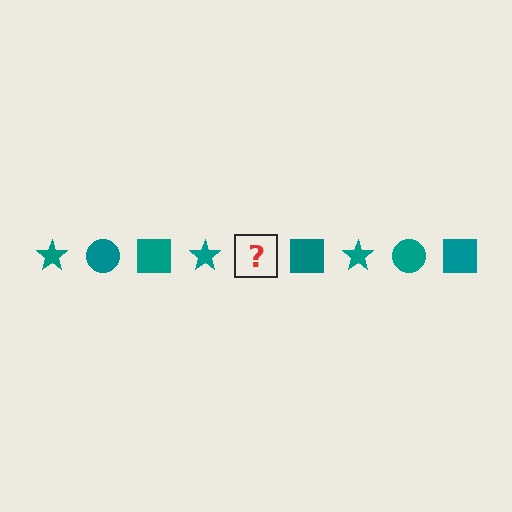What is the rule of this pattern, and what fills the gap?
The rule is that the pattern cycles through star, circle, square shapes in teal. The gap should be filled with a teal circle.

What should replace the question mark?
The question mark should be replaced with a teal circle.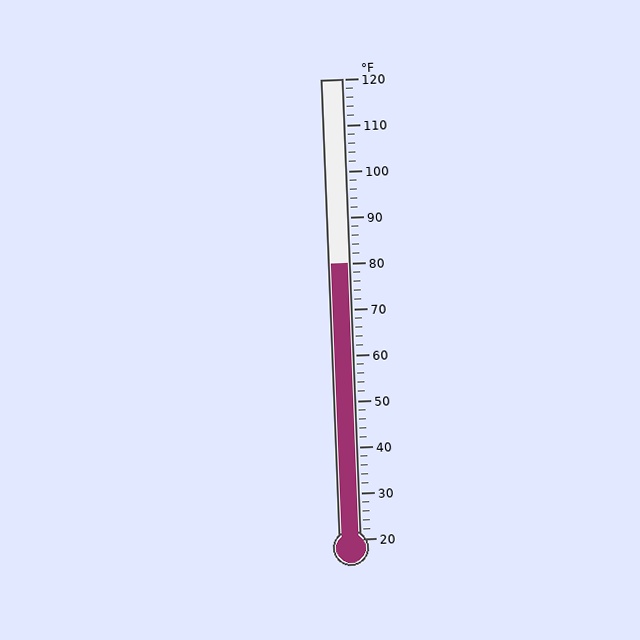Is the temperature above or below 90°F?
The temperature is below 90°F.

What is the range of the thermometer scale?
The thermometer scale ranges from 20°F to 120°F.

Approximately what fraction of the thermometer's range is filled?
The thermometer is filled to approximately 60% of its range.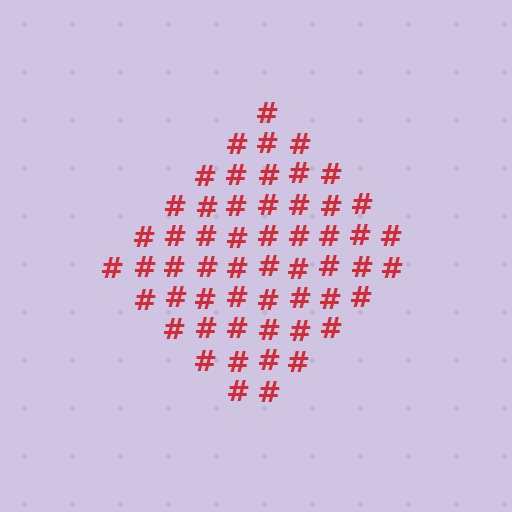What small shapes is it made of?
It is made of small hash symbols.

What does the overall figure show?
The overall figure shows a diamond.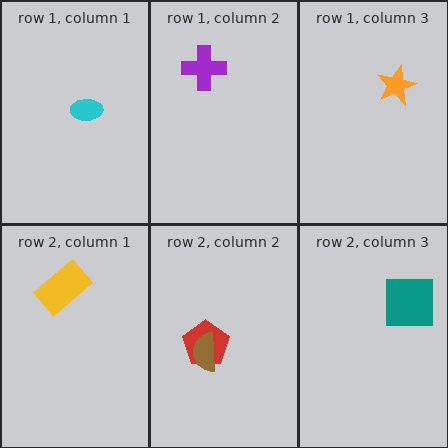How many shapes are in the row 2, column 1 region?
1.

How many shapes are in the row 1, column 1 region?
1.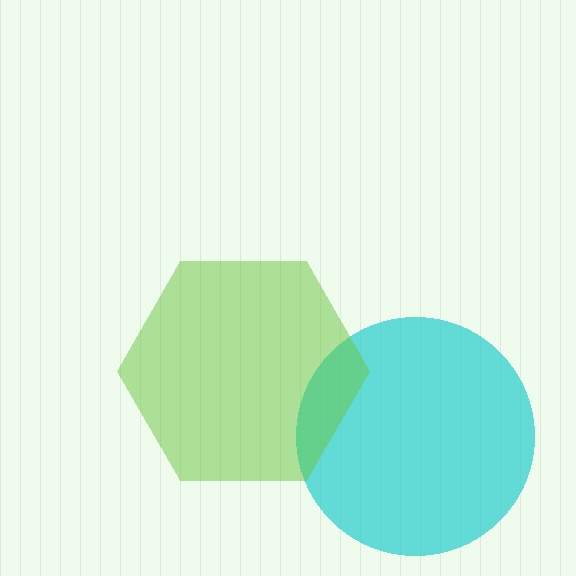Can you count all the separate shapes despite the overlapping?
Yes, there are 2 separate shapes.